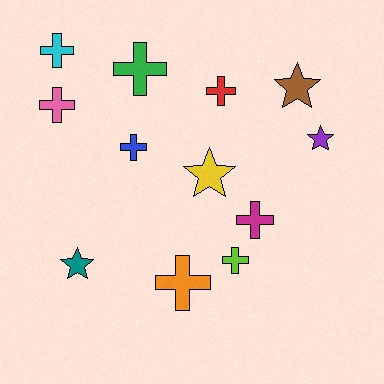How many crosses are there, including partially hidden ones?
There are 8 crosses.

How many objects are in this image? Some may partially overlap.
There are 12 objects.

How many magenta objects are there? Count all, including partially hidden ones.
There is 1 magenta object.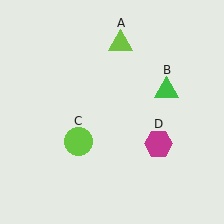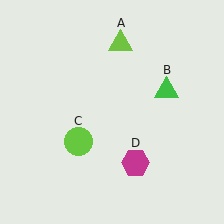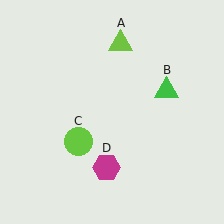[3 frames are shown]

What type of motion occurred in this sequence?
The magenta hexagon (object D) rotated clockwise around the center of the scene.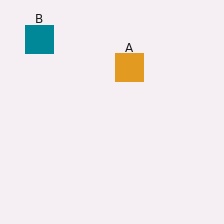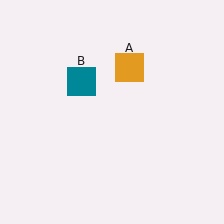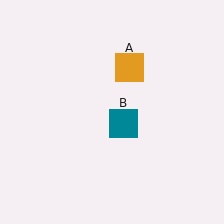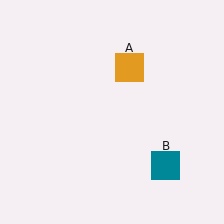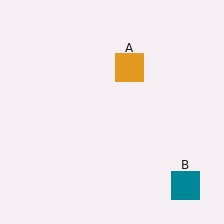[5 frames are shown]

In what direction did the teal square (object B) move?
The teal square (object B) moved down and to the right.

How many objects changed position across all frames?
1 object changed position: teal square (object B).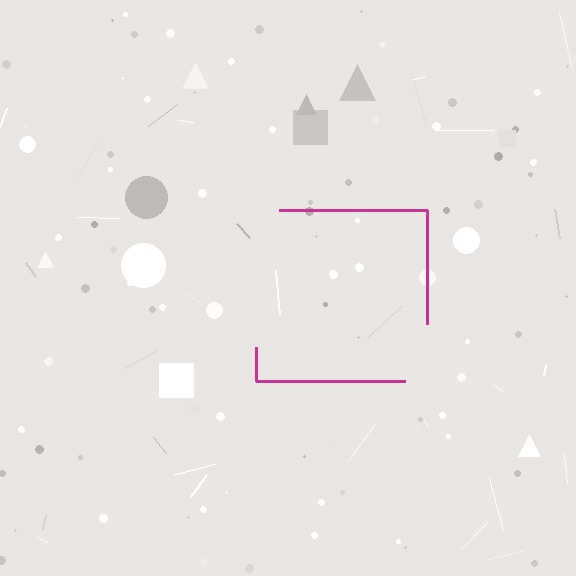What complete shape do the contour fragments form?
The contour fragments form a square.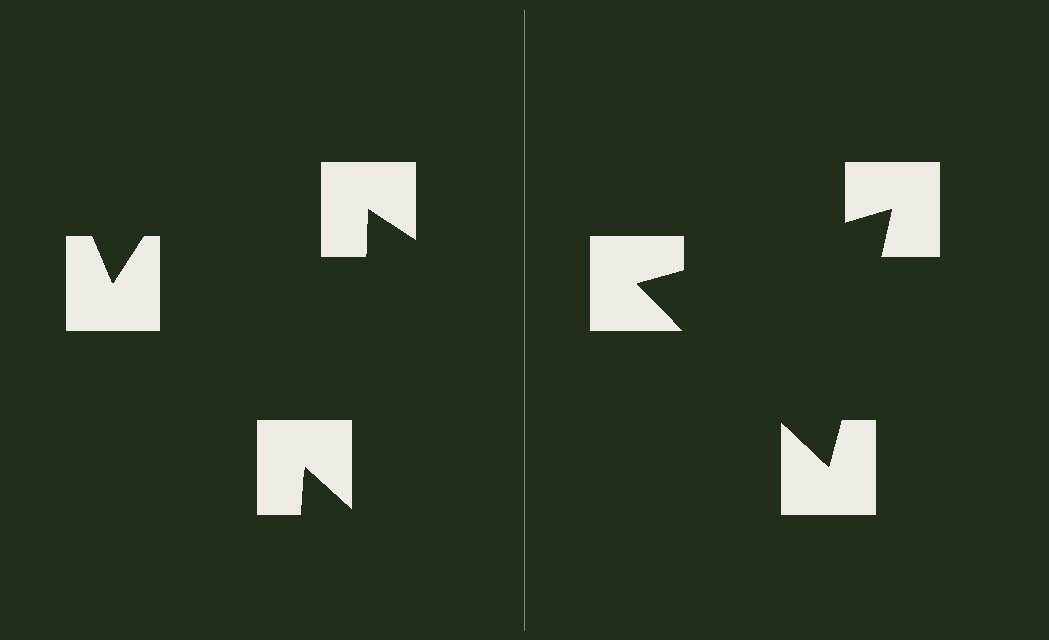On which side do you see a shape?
An illusory triangle appears on the right side. On the left side the wedge cuts are rotated, so no coherent shape forms.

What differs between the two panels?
The notched squares are positioned identically on both sides; only the wedge orientations differ. On the right they align to a triangle; on the left they are misaligned.